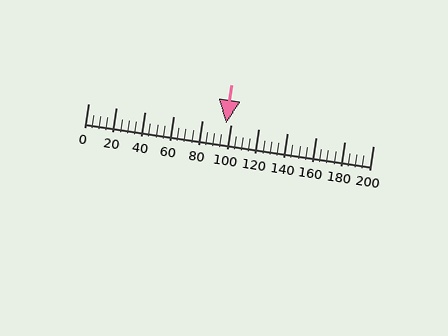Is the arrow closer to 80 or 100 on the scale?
The arrow is closer to 100.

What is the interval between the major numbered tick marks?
The major tick marks are spaced 20 units apart.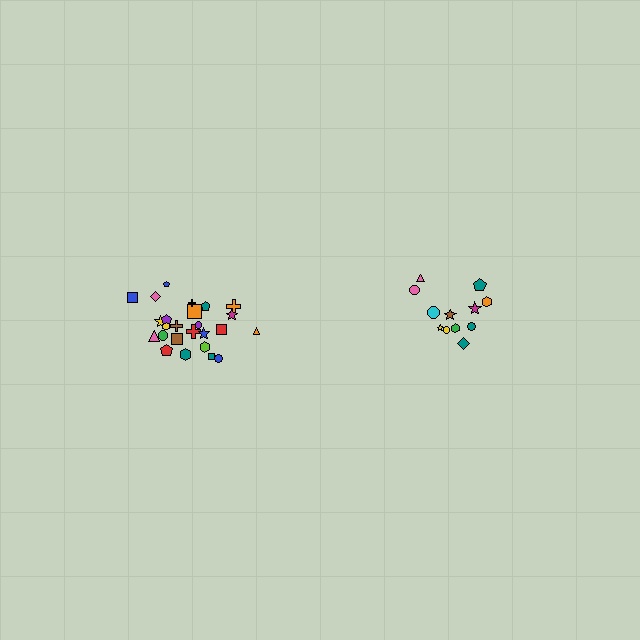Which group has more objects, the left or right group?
The left group.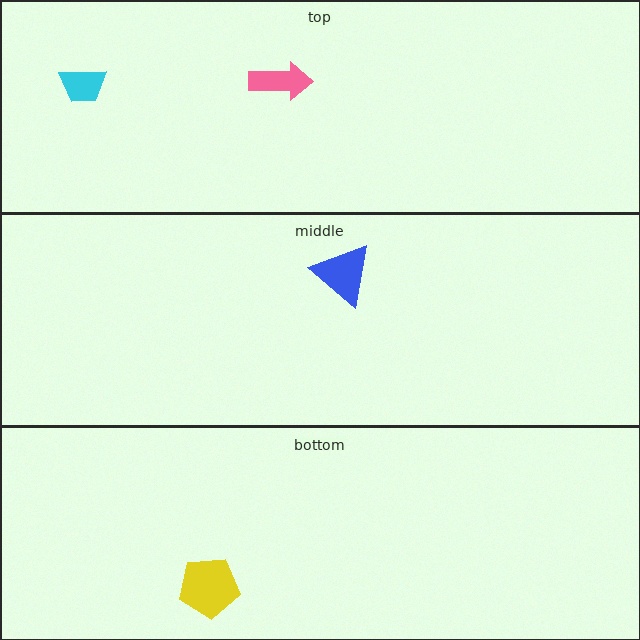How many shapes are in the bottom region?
1.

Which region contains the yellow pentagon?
The bottom region.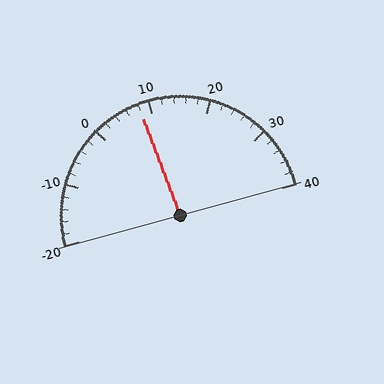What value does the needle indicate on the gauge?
The needle indicates approximately 8.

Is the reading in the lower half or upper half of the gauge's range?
The reading is in the lower half of the range (-20 to 40).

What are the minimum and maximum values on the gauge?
The gauge ranges from -20 to 40.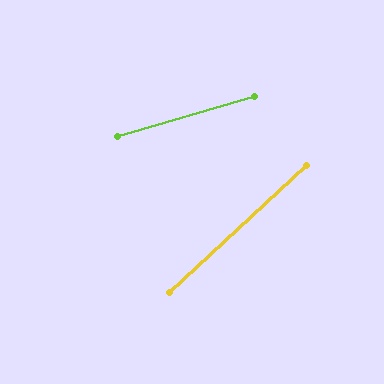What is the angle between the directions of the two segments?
Approximately 27 degrees.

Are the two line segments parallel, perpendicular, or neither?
Neither parallel nor perpendicular — they differ by about 27°.